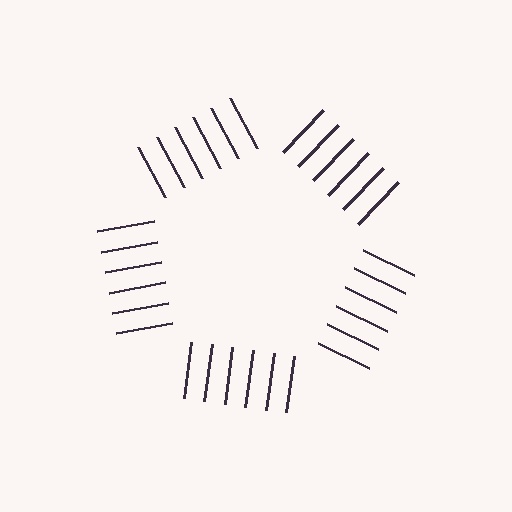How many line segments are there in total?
30 — 6 along each of the 5 edges.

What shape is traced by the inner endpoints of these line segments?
An illusory pentagon — the line segments terminate on its edges but no continuous stroke is drawn.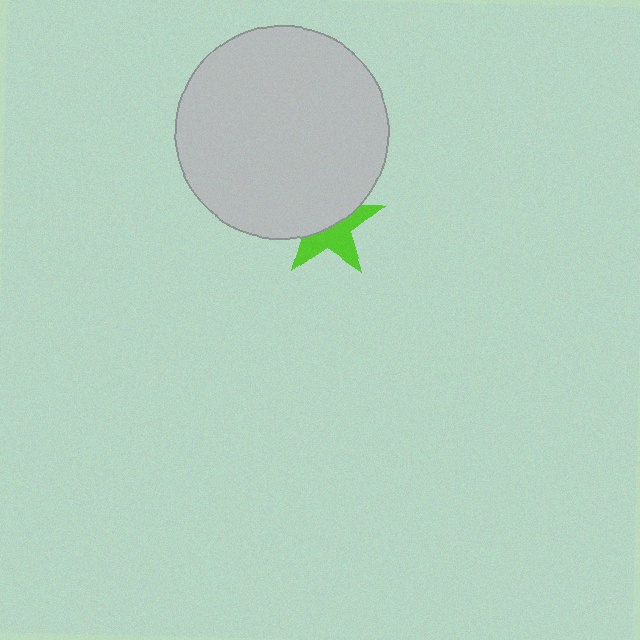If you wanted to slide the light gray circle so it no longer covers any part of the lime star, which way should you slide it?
Slide it up — that is the most direct way to separate the two shapes.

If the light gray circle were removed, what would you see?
You would see the complete lime star.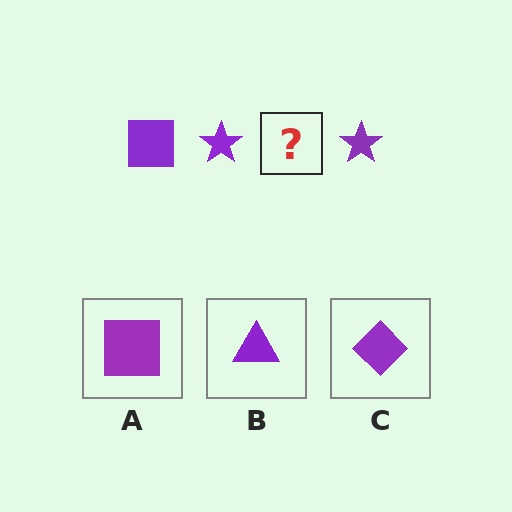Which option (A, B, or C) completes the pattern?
A.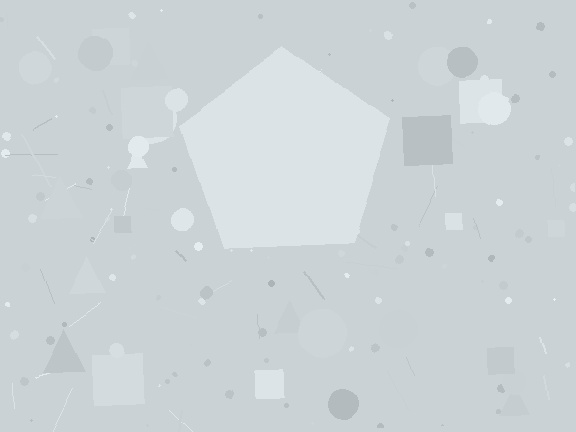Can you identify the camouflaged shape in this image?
The camouflaged shape is a pentagon.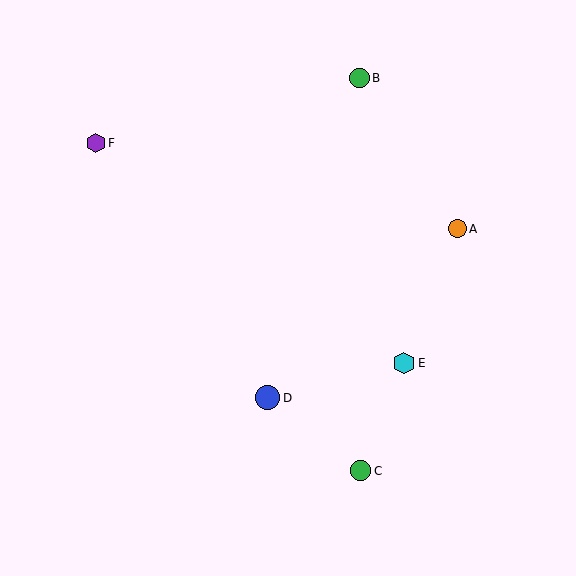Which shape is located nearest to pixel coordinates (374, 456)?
The green circle (labeled C) at (360, 471) is nearest to that location.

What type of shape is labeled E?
Shape E is a cyan hexagon.